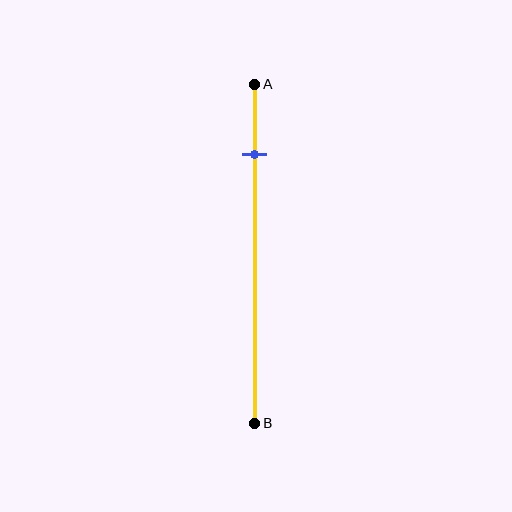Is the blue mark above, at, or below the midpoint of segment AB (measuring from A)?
The blue mark is above the midpoint of segment AB.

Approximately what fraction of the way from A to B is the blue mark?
The blue mark is approximately 20% of the way from A to B.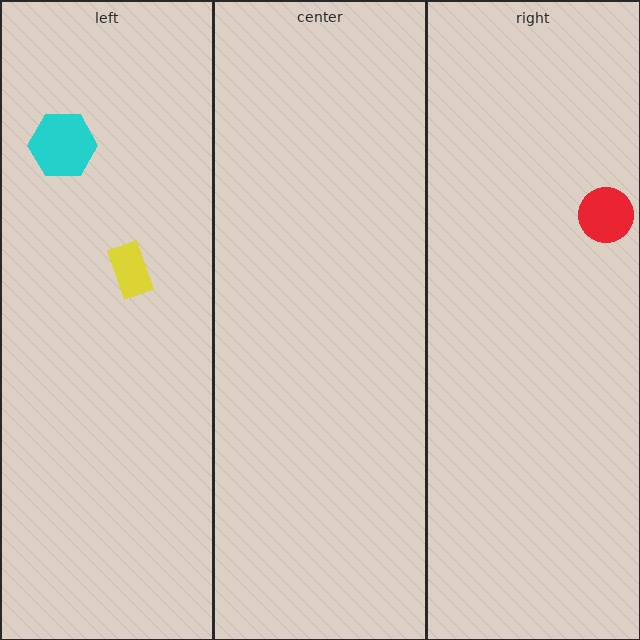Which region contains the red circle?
The right region.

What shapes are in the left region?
The cyan hexagon, the yellow rectangle.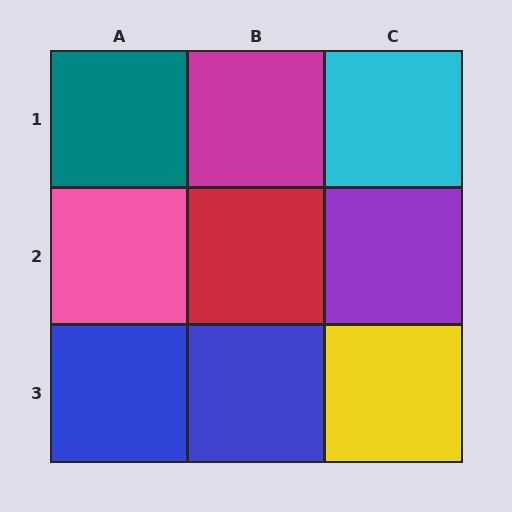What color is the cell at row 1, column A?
Teal.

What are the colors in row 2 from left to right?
Pink, red, purple.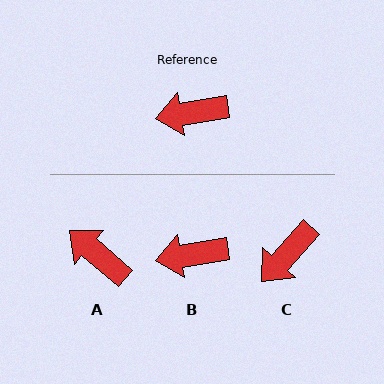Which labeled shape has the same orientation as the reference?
B.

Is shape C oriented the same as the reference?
No, it is off by about 39 degrees.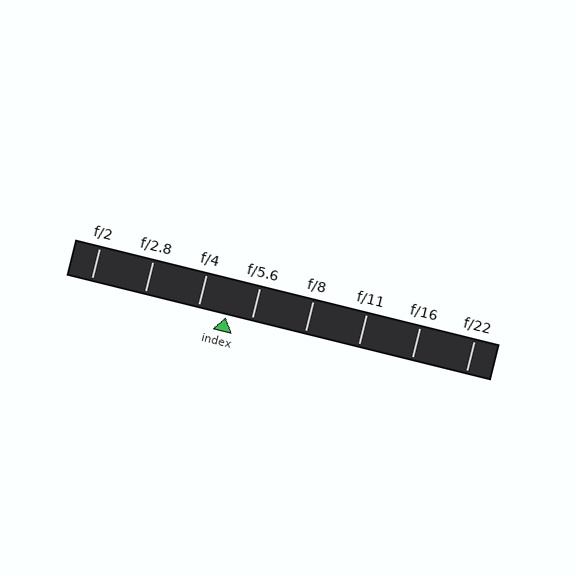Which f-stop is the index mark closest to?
The index mark is closest to f/5.6.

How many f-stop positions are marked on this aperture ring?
There are 8 f-stop positions marked.